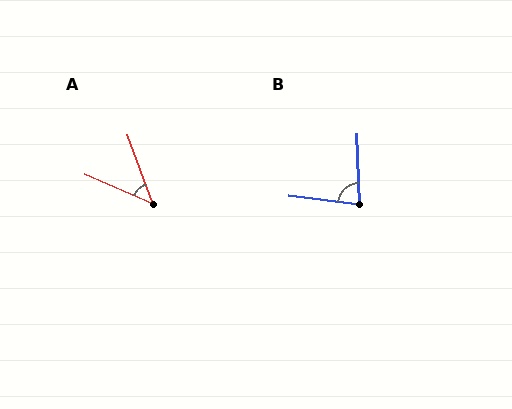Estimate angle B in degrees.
Approximately 81 degrees.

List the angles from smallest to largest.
A (47°), B (81°).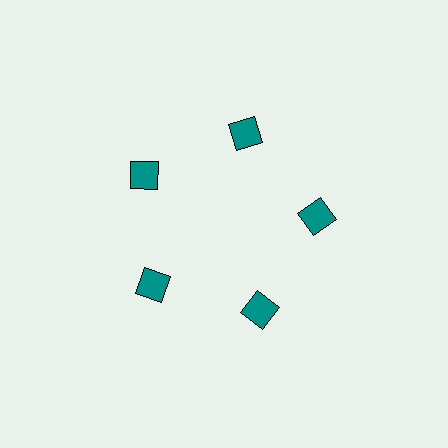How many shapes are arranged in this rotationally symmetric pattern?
There are 5 shapes, arranged in 5 groups of 1.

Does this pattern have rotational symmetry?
Yes, this pattern has 5-fold rotational symmetry. It looks the same after rotating 72 degrees around the center.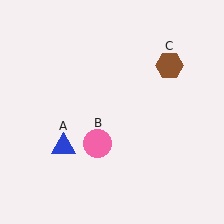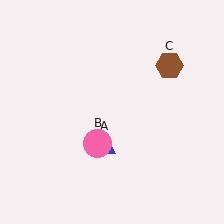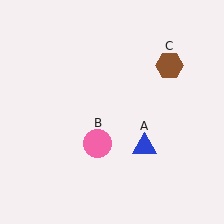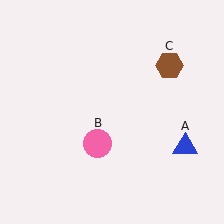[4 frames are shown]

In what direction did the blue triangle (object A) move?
The blue triangle (object A) moved right.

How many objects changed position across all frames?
1 object changed position: blue triangle (object A).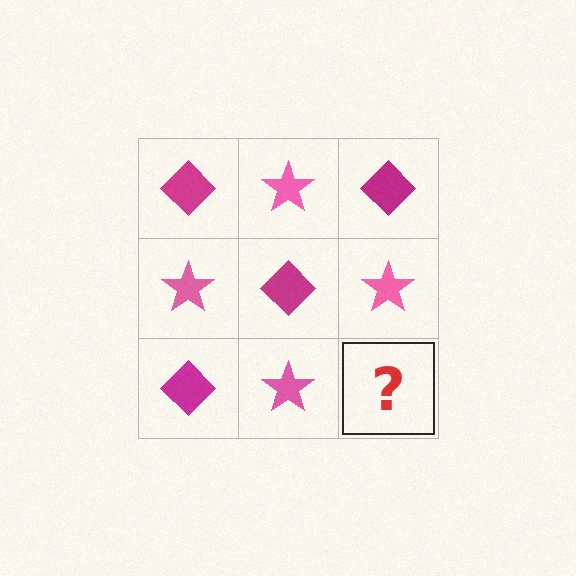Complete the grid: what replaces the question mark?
The question mark should be replaced with a magenta diamond.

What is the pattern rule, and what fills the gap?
The rule is that it alternates magenta diamond and pink star in a checkerboard pattern. The gap should be filled with a magenta diamond.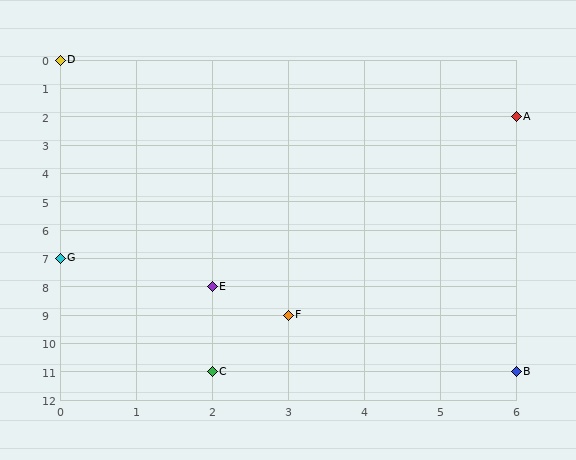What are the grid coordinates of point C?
Point C is at grid coordinates (2, 11).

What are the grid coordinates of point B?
Point B is at grid coordinates (6, 11).